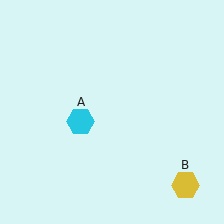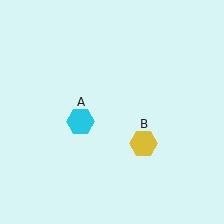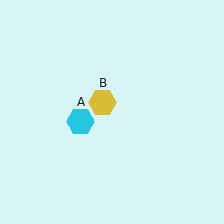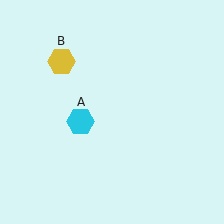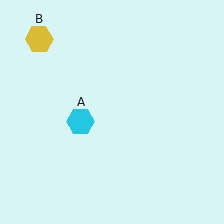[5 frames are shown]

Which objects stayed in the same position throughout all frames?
Cyan hexagon (object A) remained stationary.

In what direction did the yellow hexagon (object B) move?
The yellow hexagon (object B) moved up and to the left.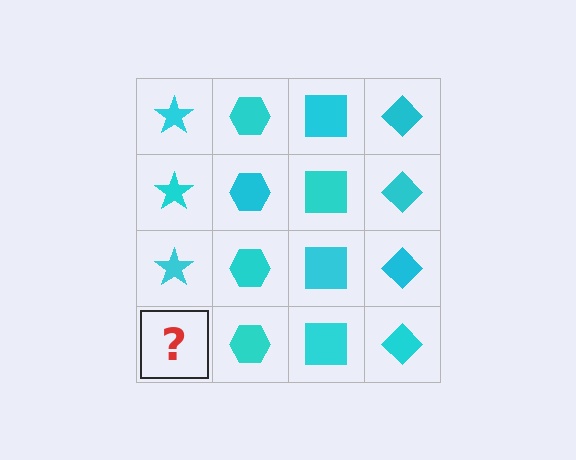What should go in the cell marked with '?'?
The missing cell should contain a cyan star.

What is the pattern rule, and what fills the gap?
The rule is that each column has a consistent shape. The gap should be filled with a cyan star.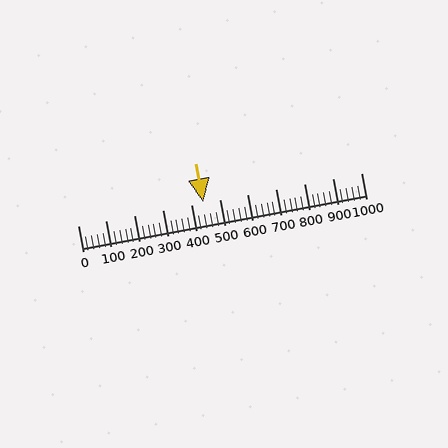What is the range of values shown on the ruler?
The ruler shows values from 0 to 1000.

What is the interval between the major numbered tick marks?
The major tick marks are spaced 100 units apart.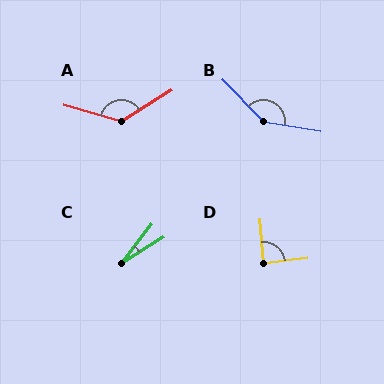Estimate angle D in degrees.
Approximately 89 degrees.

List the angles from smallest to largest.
C (20°), D (89°), A (132°), B (145°).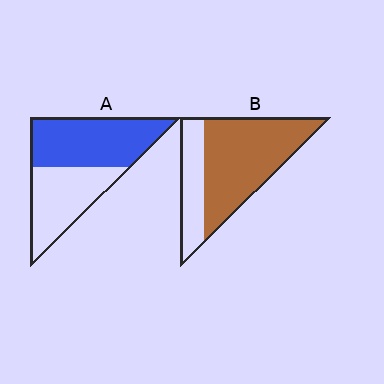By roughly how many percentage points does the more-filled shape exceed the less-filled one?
By roughly 15 percentage points (B over A).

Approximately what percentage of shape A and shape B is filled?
A is approximately 55% and B is approximately 70%.